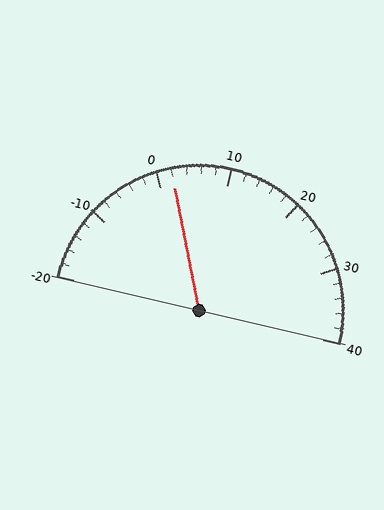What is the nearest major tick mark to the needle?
The nearest major tick mark is 0.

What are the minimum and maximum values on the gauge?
The gauge ranges from -20 to 40.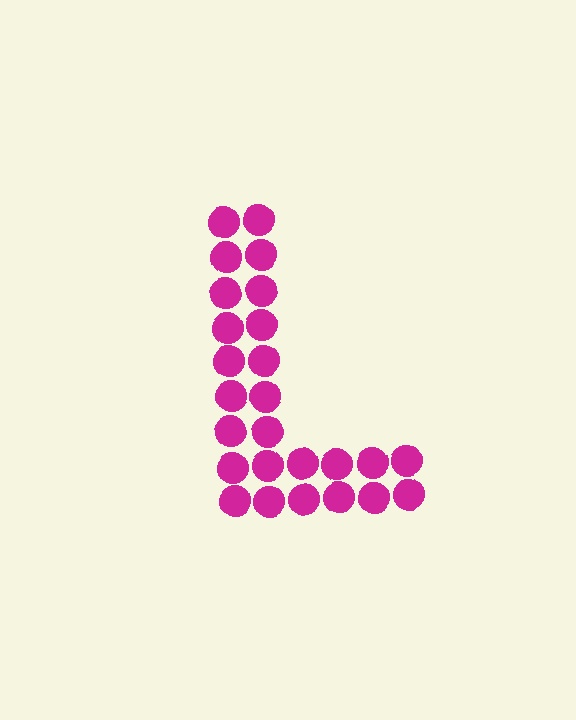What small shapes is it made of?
It is made of small circles.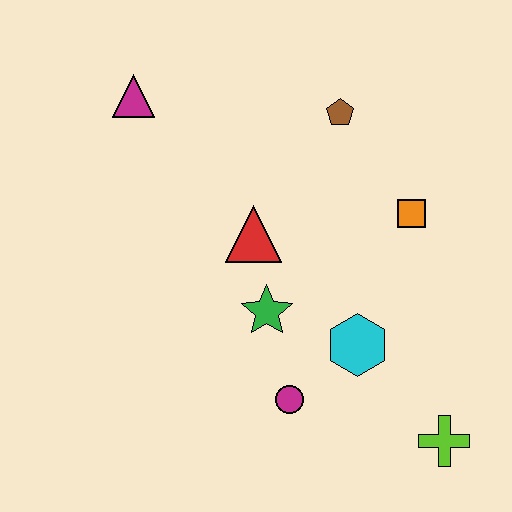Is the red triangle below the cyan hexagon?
No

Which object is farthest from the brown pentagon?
The lime cross is farthest from the brown pentagon.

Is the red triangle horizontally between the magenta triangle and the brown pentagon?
Yes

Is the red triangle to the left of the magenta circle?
Yes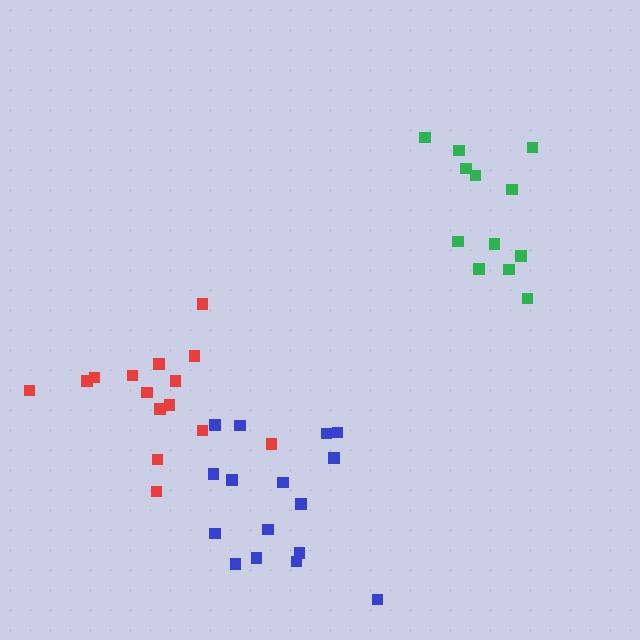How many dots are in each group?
Group 1: 12 dots, Group 2: 16 dots, Group 3: 15 dots (43 total).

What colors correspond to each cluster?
The clusters are colored: green, blue, red.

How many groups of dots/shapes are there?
There are 3 groups.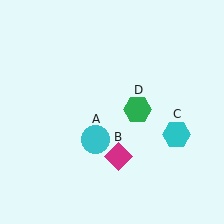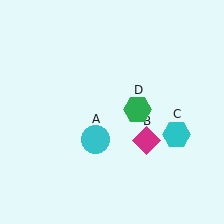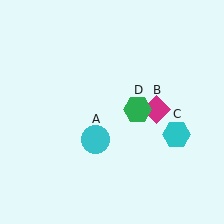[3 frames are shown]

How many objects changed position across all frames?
1 object changed position: magenta diamond (object B).